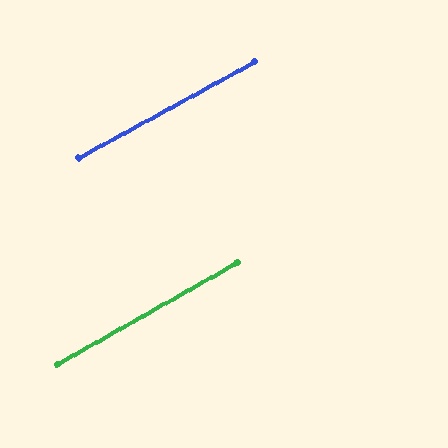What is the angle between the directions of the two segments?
Approximately 1 degree.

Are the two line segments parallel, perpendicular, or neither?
Parallel — their directions differ by only 1.1°.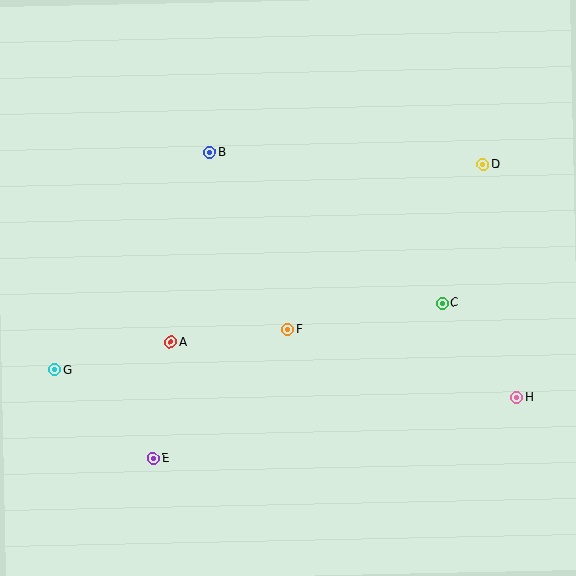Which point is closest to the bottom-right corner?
Point H is closest to the bottom-right corner.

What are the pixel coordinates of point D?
Point D is at (483, 164).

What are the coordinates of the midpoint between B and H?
The midpoint between B and H is at (364, 275).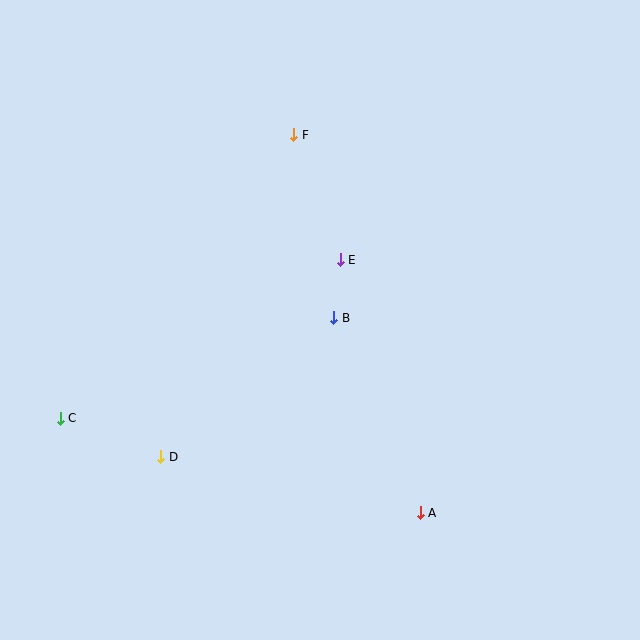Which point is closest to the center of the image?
Point B at (334, 318) is closest to the center.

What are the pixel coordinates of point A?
Point A is at (420, 513).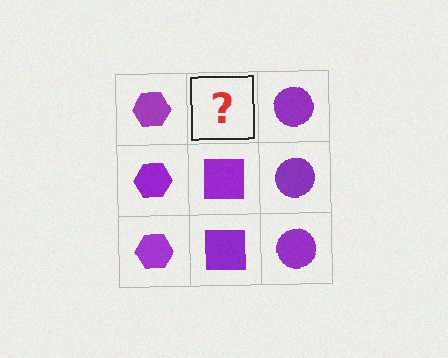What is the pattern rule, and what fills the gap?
The rule is that each column has a consistent shape. The gap should be filled with a purple square.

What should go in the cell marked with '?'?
The missing cell should contain a purple square.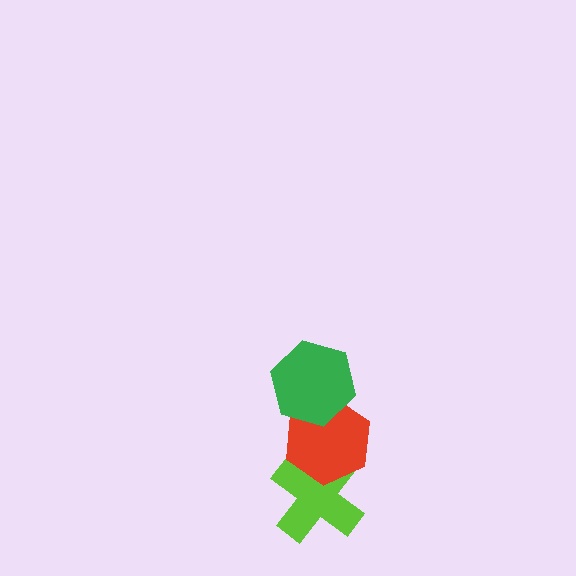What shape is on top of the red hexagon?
The green hexagon is on top of the red hexagon.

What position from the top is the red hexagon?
The red hexagon is 2nd from the top.